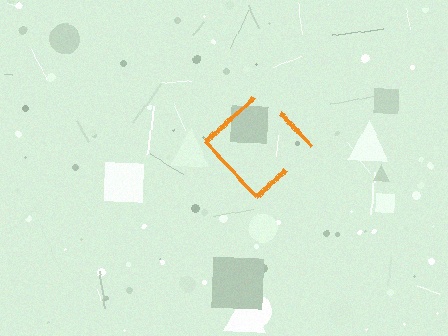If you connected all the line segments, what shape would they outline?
They would outline a diamond.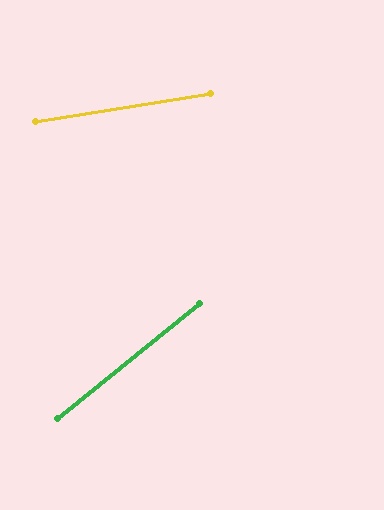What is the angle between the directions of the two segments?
Approximately 30 degrees.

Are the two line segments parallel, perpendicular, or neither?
Neither parallel nor perpendicular — they differ by about 30°.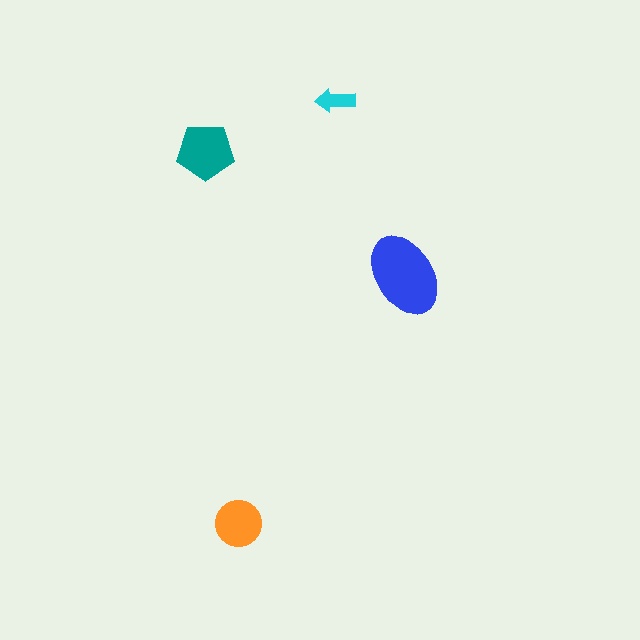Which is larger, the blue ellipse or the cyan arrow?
The blue ellipse.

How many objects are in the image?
There are 4 objects in the image.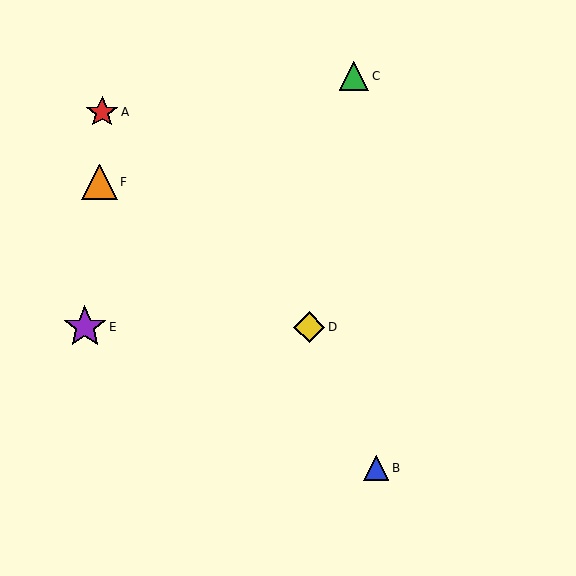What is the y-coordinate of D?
Object D is at y≈327.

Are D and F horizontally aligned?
No, D is at y≈327 and F is at y≈182.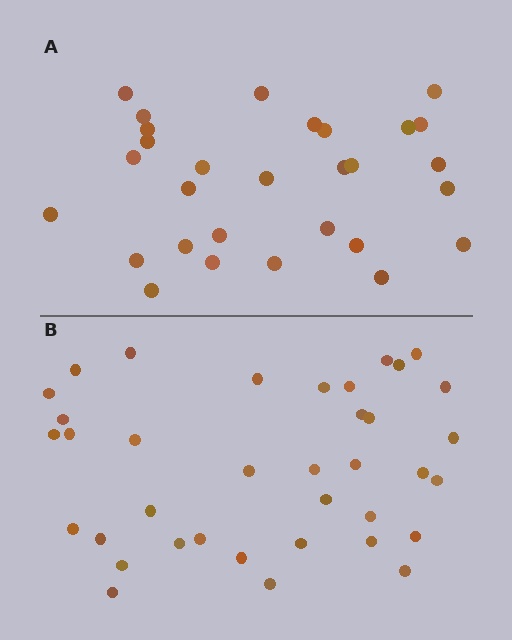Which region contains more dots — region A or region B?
Region B (the bottom region) has more dots.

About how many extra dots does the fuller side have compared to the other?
Region B has roughly 8 or so more dots than region A.